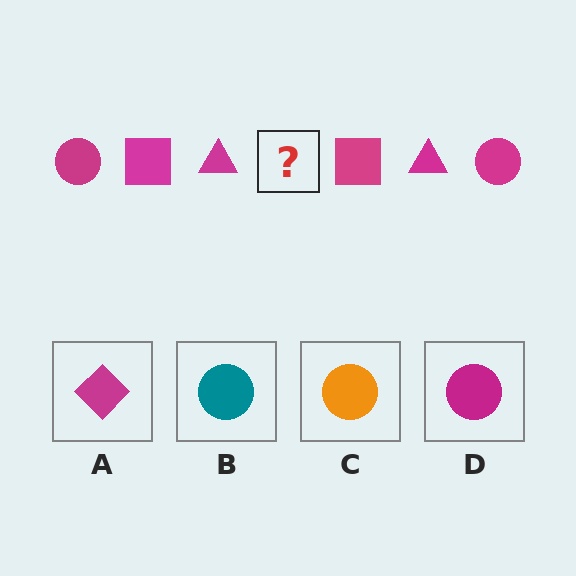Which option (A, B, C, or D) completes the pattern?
D.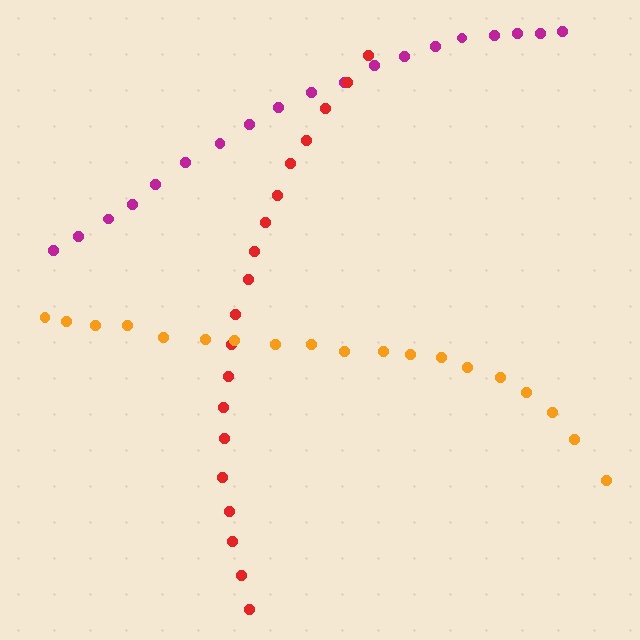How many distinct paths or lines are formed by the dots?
There are 3 distinct paths.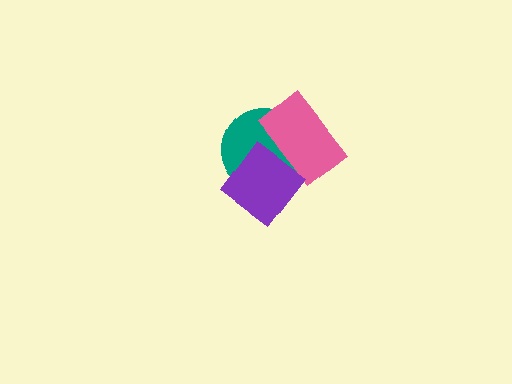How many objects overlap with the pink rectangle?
2 objects overlap with the pink rectangle.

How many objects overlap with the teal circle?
2 objects overlap with the teal circle.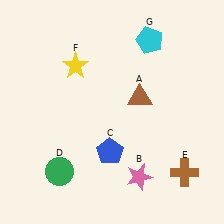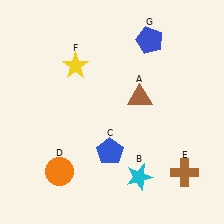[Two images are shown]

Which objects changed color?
B changed from pink to cyan. D changed from green to orange. G changed from cyan to blue.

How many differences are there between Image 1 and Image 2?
There are 3 differences between the two images.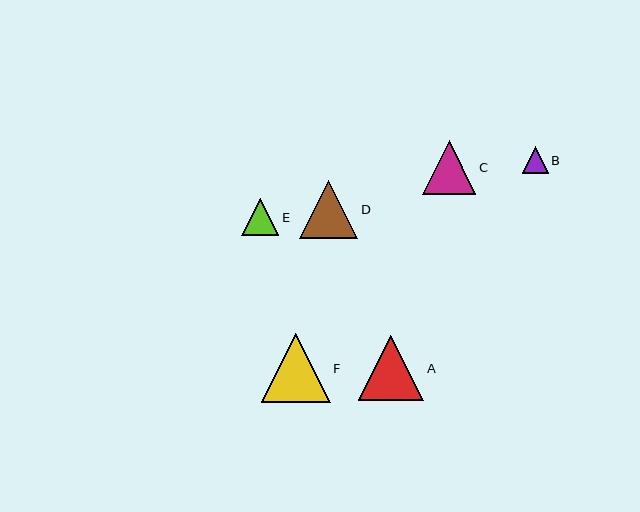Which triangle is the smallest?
Triangle B is the smallest with a size of approximately 26 pixels.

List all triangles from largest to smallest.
From largest to smallest: F, A, D, C, E, B.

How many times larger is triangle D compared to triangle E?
Triangle D is approximately 1.6 times the size of triangle E.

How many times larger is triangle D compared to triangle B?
Triangle D is approximately 2.2 times the size of triangle B.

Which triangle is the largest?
Triangle F is the largest with a size of approximately 68 pixels.